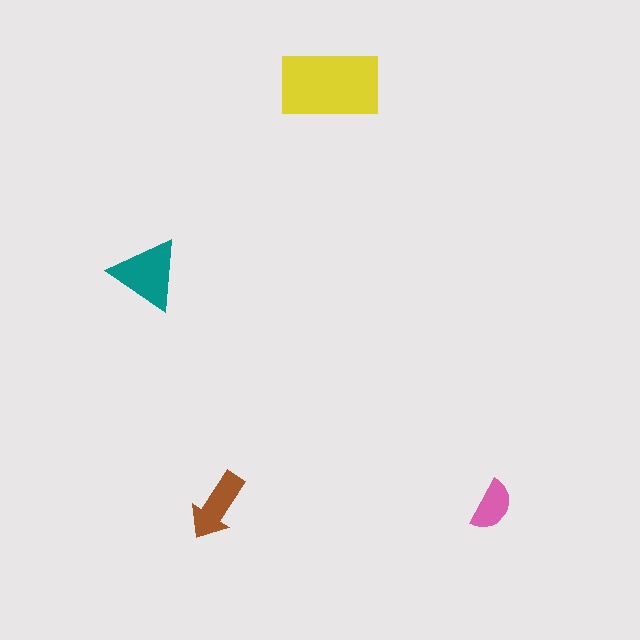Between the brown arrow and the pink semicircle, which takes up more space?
The brown arrow.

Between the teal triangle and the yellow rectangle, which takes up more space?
The yellow rectangle.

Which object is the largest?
The yellow rectangle.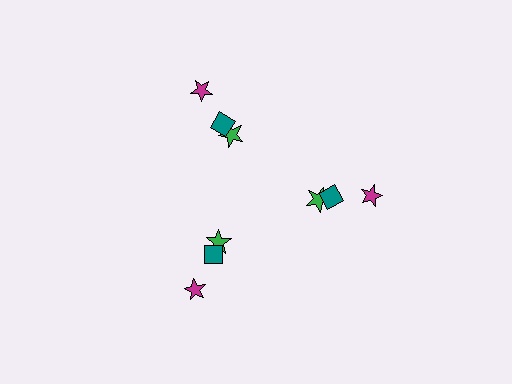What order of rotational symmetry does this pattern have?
This pattern has 3-fold rotational symmetry.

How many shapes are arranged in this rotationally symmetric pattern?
There are 9 shapes, arranged in 3 groups of 3.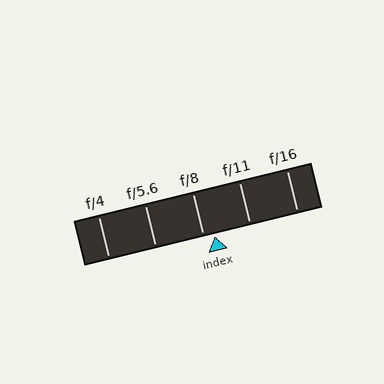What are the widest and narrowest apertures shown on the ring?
The widest aperture shown is f/4 and the narrowest is f/16.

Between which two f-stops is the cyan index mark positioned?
The index mark is between f/8 and f/11.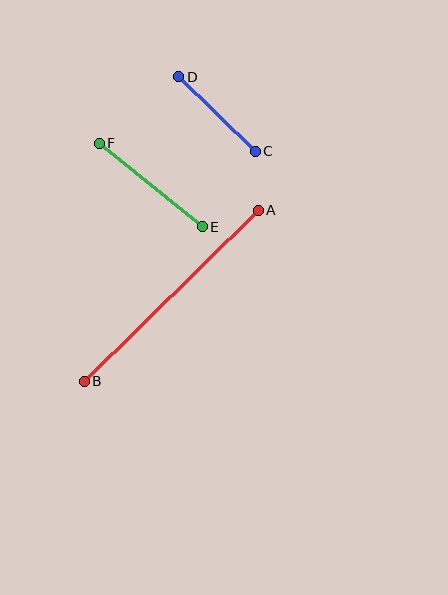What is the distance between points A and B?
The distance is approximately 244 pixels.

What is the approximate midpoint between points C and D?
The midpoint is at approximately (217, 114) pixels.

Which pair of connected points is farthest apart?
Points A and B are farthest apart.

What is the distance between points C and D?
The distance is approximately 107 pixels.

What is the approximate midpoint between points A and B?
The midpoint is at approximately (171, 296) pixels.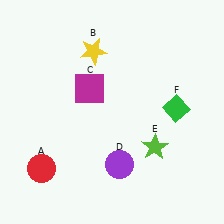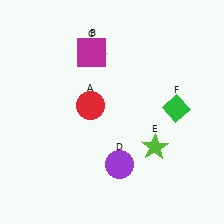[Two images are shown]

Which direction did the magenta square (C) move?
The magenta square (C) moved up.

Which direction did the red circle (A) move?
The red circle (A) moved up.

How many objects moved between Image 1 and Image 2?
2 objects moved between the two images.